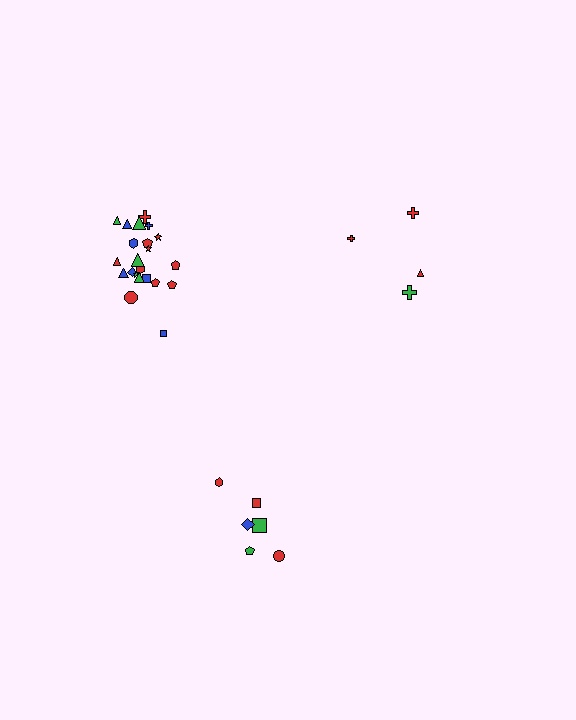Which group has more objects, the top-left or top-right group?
The top-left group.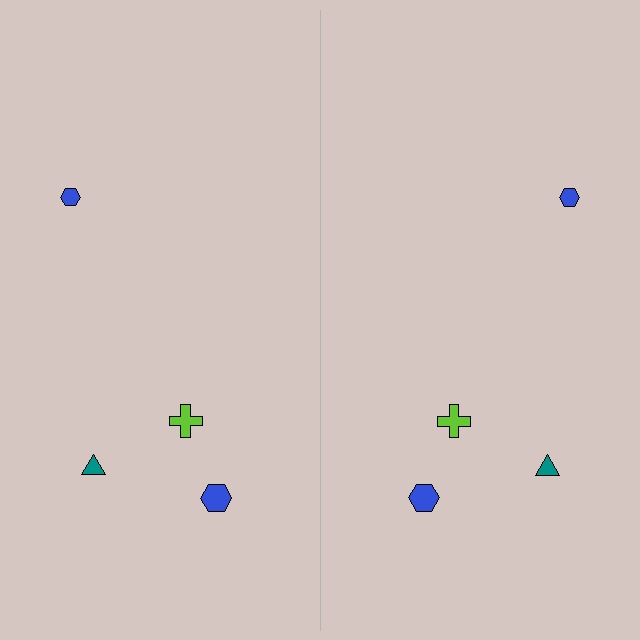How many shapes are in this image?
There are 8 shapes in this image.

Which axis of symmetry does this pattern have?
The pattern has a vertical axis of symmetry running through the center of the image.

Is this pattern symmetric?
Yes, this pattern has bilateral (reflection) symmetry.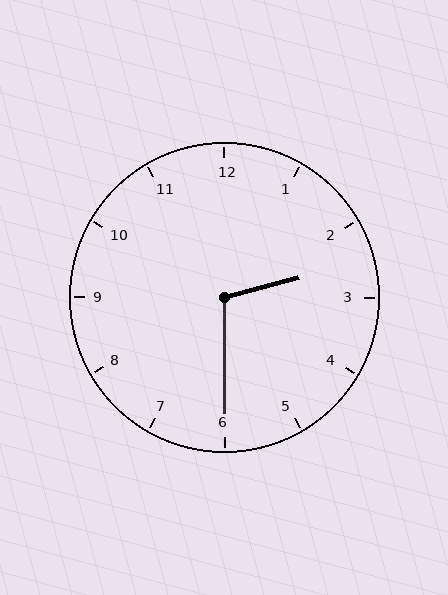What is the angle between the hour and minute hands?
Approximately 105 degrees.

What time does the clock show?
2:30.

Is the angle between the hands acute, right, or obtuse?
It is obtuse.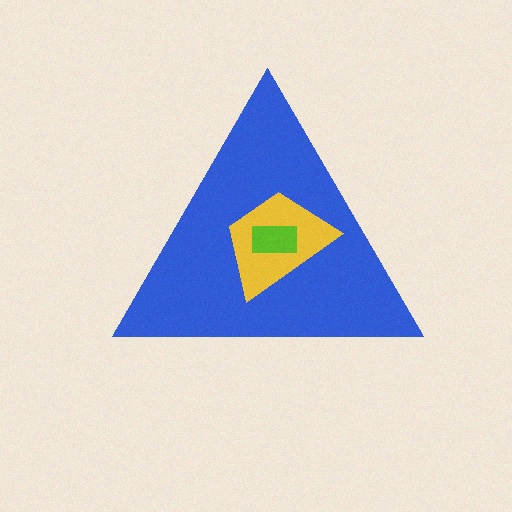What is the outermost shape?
The blue triangle.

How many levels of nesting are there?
3.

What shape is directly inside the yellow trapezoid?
The lime rectangle.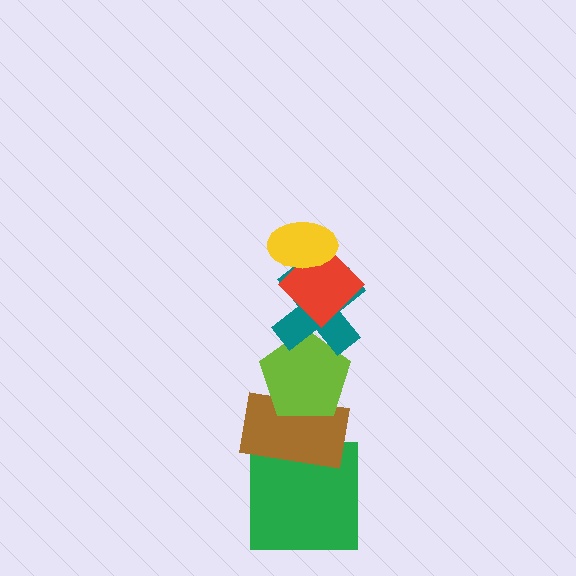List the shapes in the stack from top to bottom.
From top to bottom: the yellow ellipse, the red diamond, the teal cross, the lime pentagon, the brown rectangle, the green square.